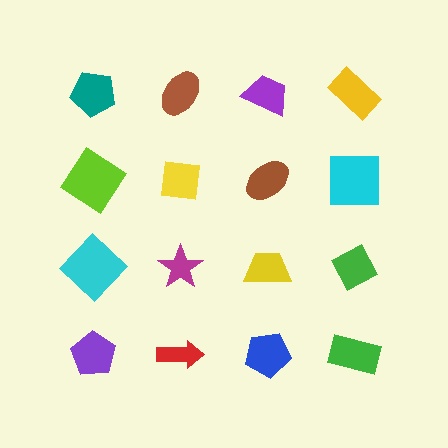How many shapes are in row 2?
4 shapes.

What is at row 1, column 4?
A yellow rectangle.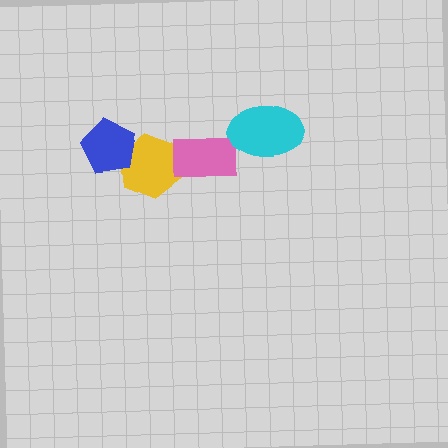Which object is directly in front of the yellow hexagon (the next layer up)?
The pink rectangle is directly in front of the yellow hexagon.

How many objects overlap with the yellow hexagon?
2 objects overlap with the yellow hexagon.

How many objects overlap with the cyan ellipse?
0 objects overlap with the cyan ellipse.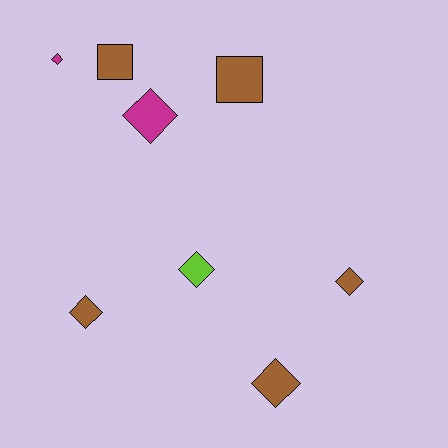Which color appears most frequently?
Brown, with 5 objects.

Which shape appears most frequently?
Diamond, with 6 objects.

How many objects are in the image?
There are 8 objects.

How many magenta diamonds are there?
There are 2 magenta diamonds.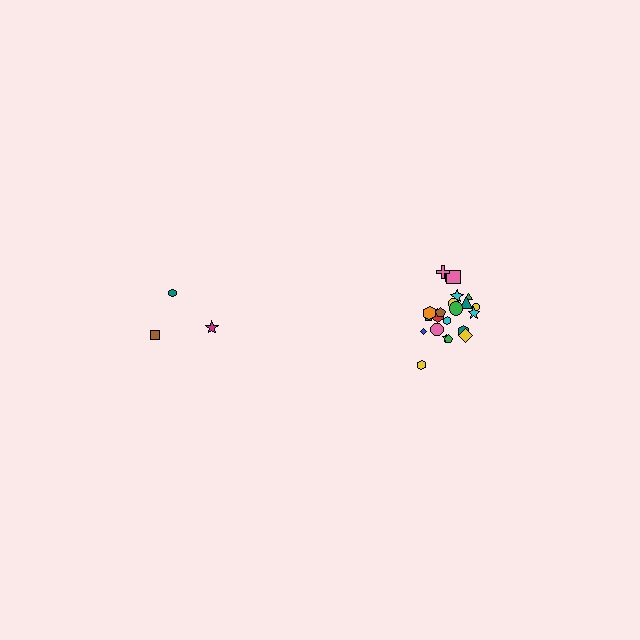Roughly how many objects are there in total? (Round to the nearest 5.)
Roughly 25 objects in total.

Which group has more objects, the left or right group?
The right group.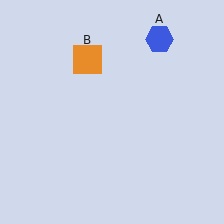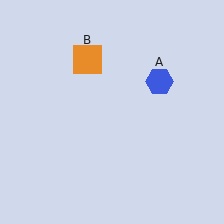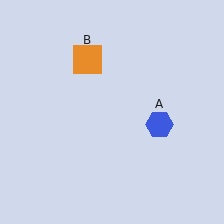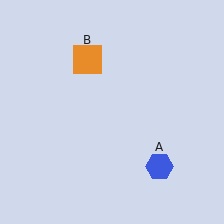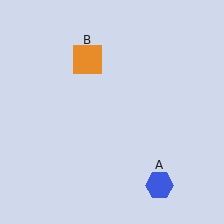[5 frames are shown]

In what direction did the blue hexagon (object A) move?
The blue hexagon (object A) moved down.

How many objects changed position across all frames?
1 object changed position: blue hexagon (object A).